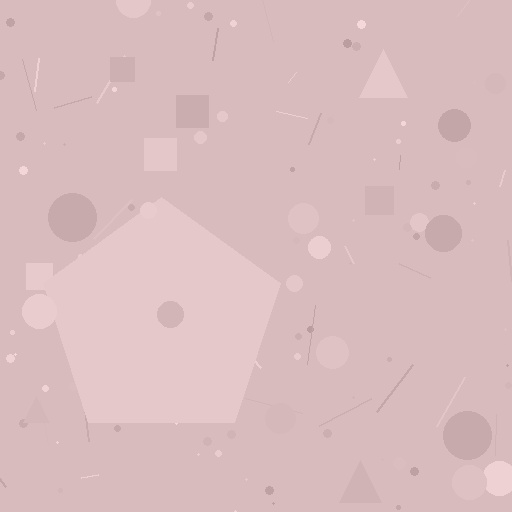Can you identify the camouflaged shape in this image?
The camouflaged shape is a pentagon.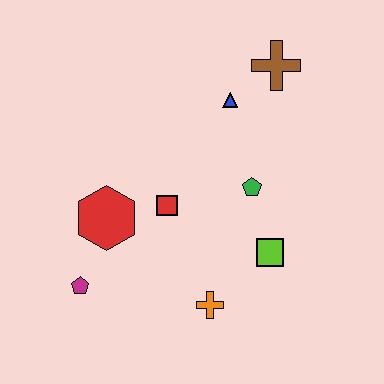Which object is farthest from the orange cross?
The brown cross is farthest from the orange cross.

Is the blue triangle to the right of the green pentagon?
No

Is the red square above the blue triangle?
No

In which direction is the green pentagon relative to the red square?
The green pentagon is to the right of the red square.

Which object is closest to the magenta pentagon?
The red hexagon is closest to the magenta pentagon.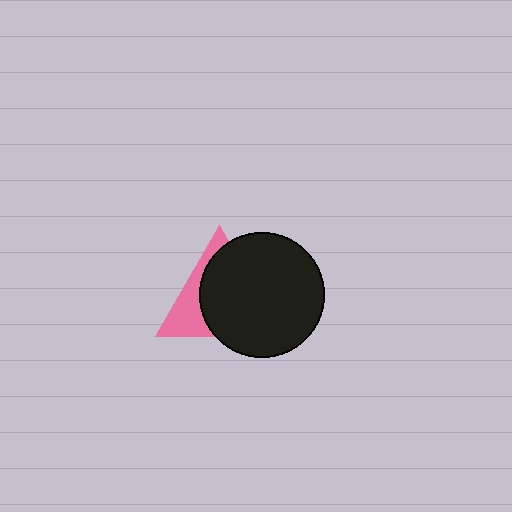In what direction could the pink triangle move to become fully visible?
The pink triangle could move left. That would shift it out from behind the black circle entirely.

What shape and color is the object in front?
The object in front is a black circle.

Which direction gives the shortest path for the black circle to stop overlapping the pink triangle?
Moving right gives the shortest separation.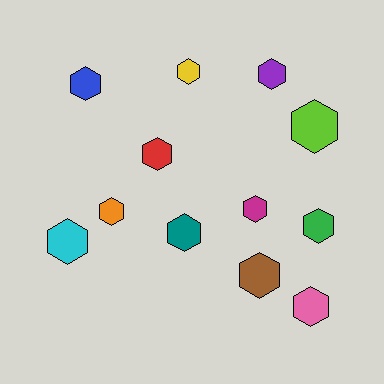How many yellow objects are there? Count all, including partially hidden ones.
There is 1 yellow object.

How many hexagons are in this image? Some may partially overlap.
There are 12 hexagons.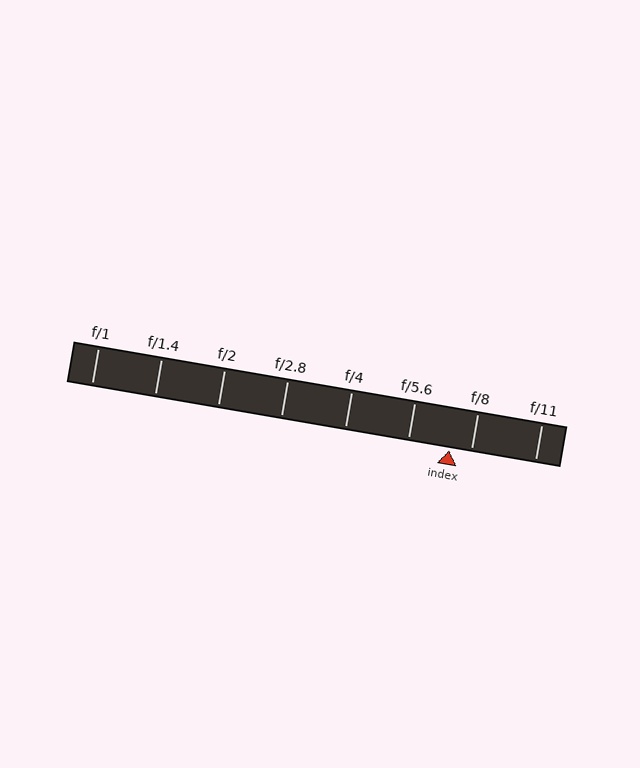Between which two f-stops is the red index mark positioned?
The index mark is between f/5.6 and f/8.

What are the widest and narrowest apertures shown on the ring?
The widest aperture shown is f/1 and the narrowest is f/11.